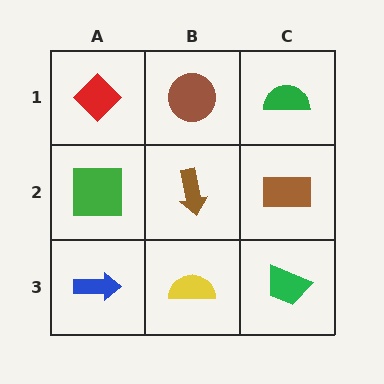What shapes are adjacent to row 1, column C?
A brown rectangle (row 2, column C), a brown circle (row 1, column B).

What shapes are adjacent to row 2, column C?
A green semicircle (row 1, column C), a green trapezoid (row 3, column C), a brown arrow (row 2, column B).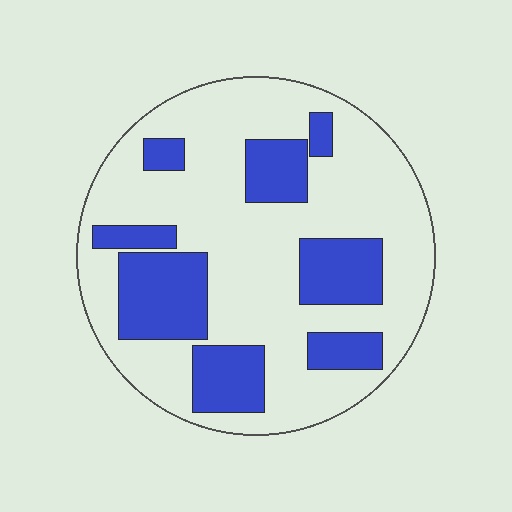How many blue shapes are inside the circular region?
8.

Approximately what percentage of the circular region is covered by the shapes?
Approximately 30%.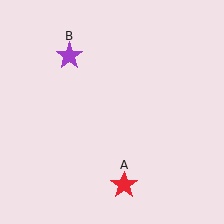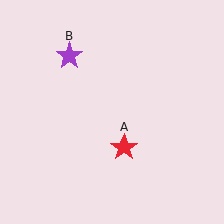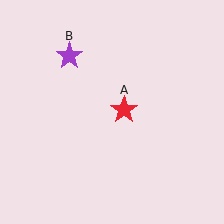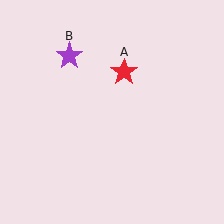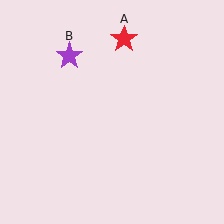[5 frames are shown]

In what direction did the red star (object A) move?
The red star (object A) moved up.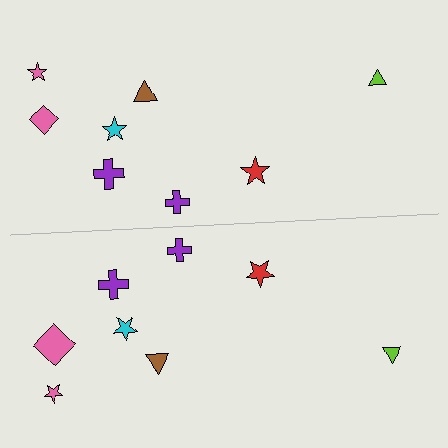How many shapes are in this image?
There are 16 shapes in this image.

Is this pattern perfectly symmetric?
No, the pattern is not perfectly symmetric. The pink diamond on the bottom side has a different size than its mirror counterpart.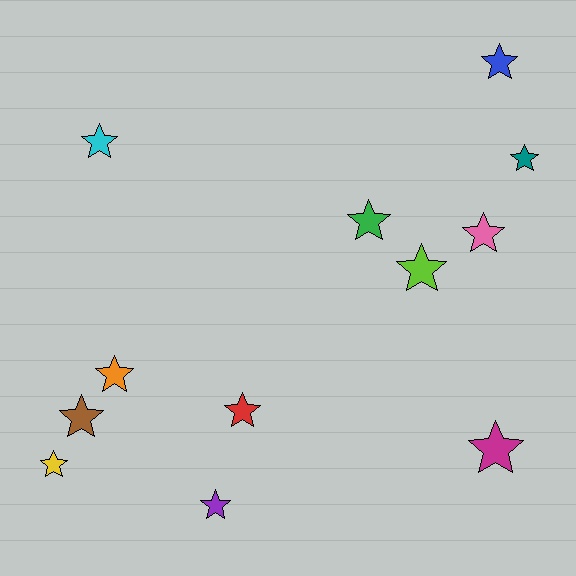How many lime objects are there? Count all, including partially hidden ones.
There is 1 lime object.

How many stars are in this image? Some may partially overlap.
There are 12 stars.